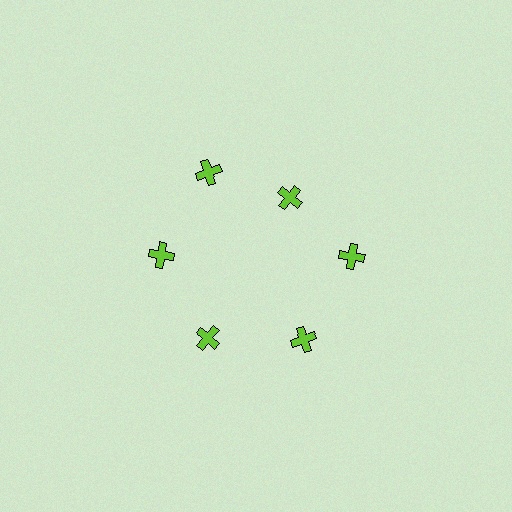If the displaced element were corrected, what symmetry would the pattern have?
It would have 6-fold rotational symmetry — the pattern would map onto itself every 60 degrees.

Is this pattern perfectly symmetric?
No. The 6 lime crosses are arranged in a ring, but one element near the 1 o'clock position is pulled inward toward the center, breaking the 6-fold rotational symmetry.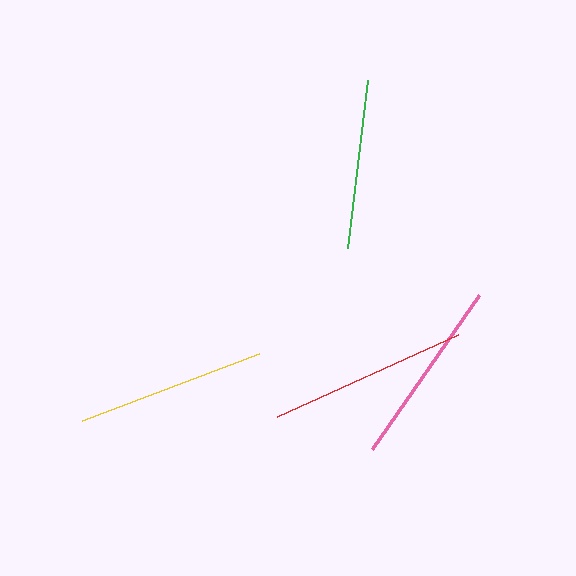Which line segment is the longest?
The red line is the longest at approximately 199 pixels.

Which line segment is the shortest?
The green line is the shortest at approximately 169 pixels.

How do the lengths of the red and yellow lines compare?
The red and yellow lines are approximately the same length.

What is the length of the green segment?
The green segment is approximately 169 pixels long.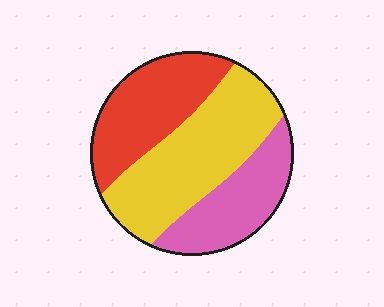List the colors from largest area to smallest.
From largest to smallest: yellow, red, pink.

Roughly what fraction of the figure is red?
Red covers 31% of the figure.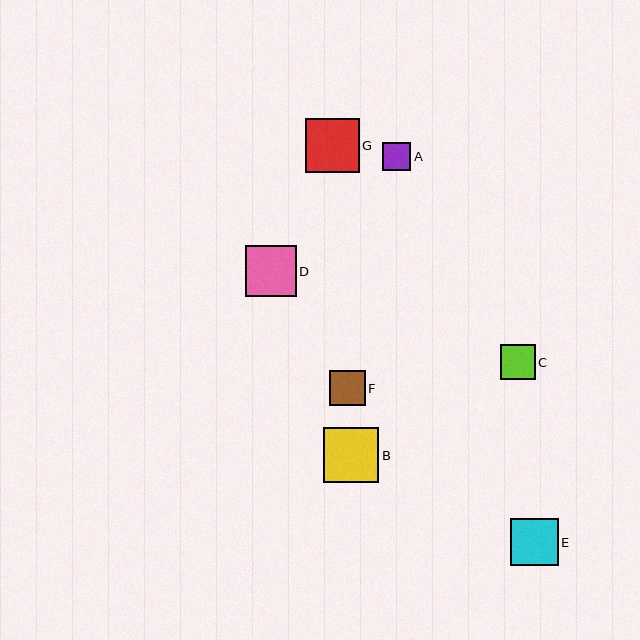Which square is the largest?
Square B is the largest with a size of approximately 55 pixels.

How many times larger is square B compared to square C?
Square B is approximately 1.6 times the size of square C.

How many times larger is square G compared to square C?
Square G is approximately 1.5 times the size of square C.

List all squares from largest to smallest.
From largest to smallest: B, G, D, E, F, C, A.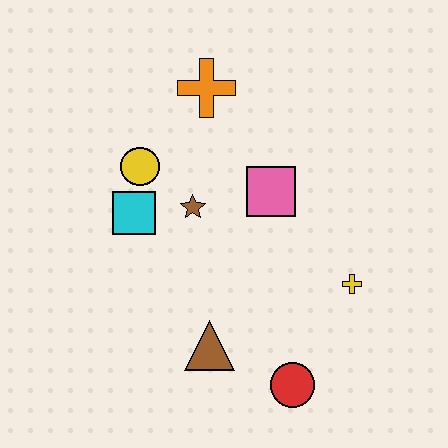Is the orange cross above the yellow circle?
Yes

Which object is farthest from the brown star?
The red circle is farthest from the brown star.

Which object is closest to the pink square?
The brown star is closest to the pink square.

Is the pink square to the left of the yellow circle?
No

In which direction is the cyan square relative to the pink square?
The cyan square is to the left of the pink square.